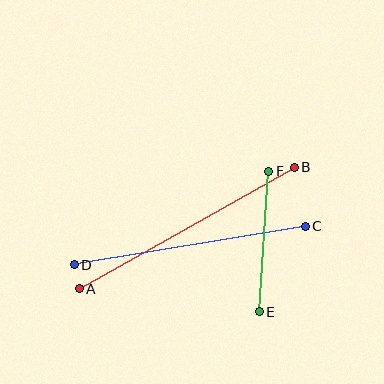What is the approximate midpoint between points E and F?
The midpoint is at approximately (264, 241) pixels.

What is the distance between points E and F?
The distance is approximately 141 pixels.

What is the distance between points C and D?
The distance is approximately 235 pixels.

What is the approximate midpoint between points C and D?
The midpoint is at approximately (190, 246) pixels.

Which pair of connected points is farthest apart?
Points A and B are farthest apart.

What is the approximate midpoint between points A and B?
The midpoint is at approximately (187, 228) pixels.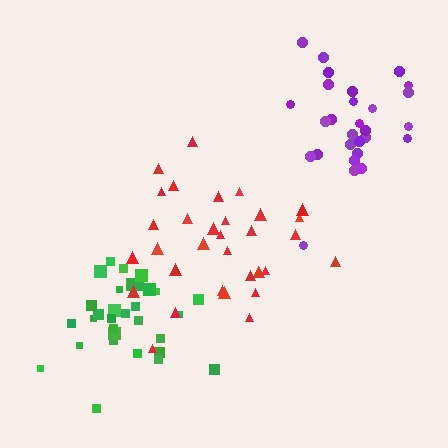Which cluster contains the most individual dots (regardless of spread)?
Green (33).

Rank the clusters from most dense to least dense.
green, red, purple.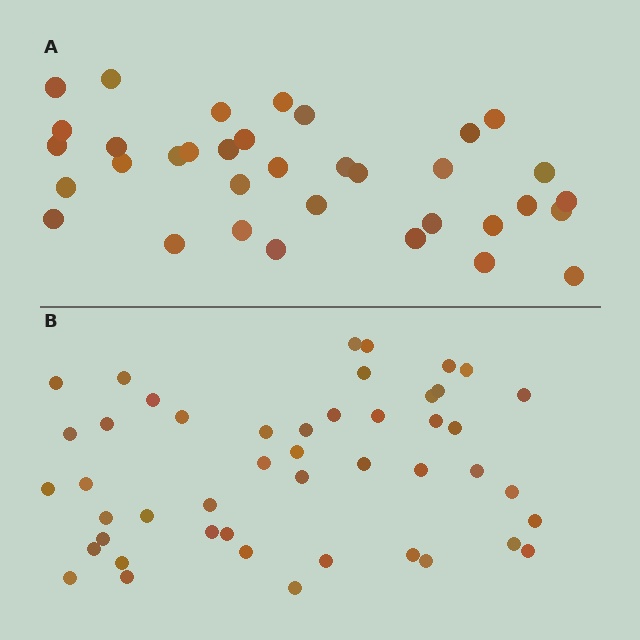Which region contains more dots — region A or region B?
Region B (the bottom region) has more dots.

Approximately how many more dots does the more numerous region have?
Region B has roughly 12 or so more dots than region A.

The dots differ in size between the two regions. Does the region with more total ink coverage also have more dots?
No. Region A has more total ink coverage because its dots are larger, but region B actually contains more individual dots. Total area can be misleading — the number of items is what matters here.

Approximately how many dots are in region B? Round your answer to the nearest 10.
About 50 dots. (The exact count is 47, which rounds to 50.)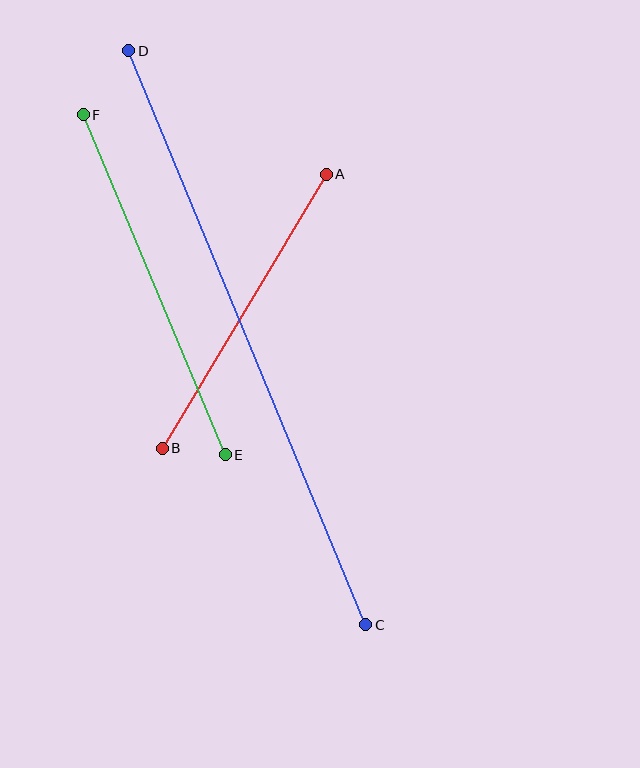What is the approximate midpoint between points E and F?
The midpoint is at approximately (154, 285) pixels.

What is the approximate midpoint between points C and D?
The midpoint is at approximately (247, 338) pixels.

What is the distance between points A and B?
The distance is approximately 319 pixels.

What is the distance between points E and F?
The distance is approximately 369 pixels.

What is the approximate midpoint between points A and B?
The midpoint is at approximately (244, 311) pixels.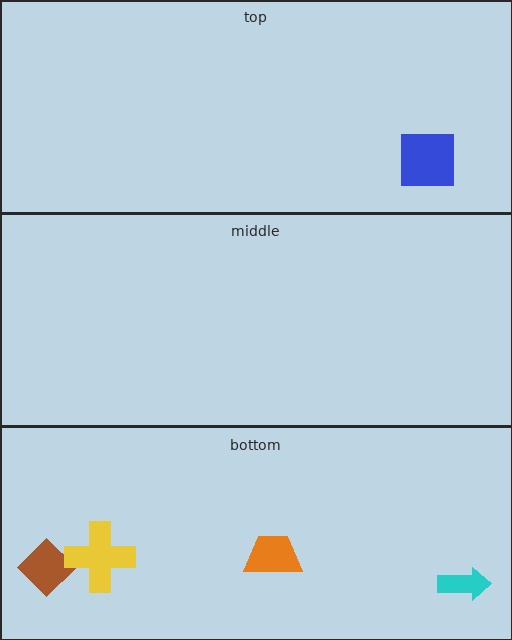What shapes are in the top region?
The blue square.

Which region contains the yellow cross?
The bottom region.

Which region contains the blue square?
The top region.